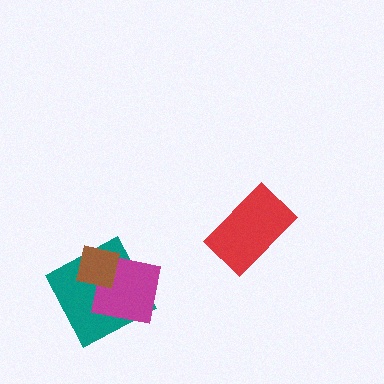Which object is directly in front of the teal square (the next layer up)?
The magenta square is directly in front of the teal square.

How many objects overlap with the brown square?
2 objects overlap with the brown square.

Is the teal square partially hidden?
Yes, it is partially covered by another shape.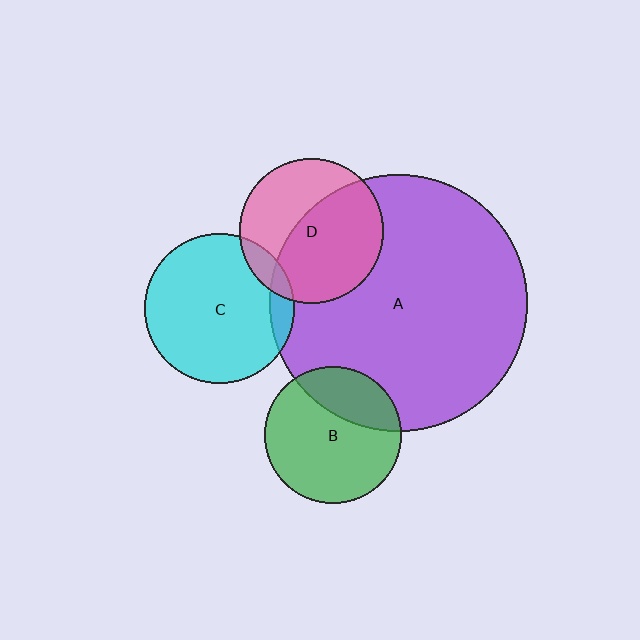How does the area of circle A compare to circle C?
Approximately 2.9 times.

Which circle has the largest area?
Circle A (purple).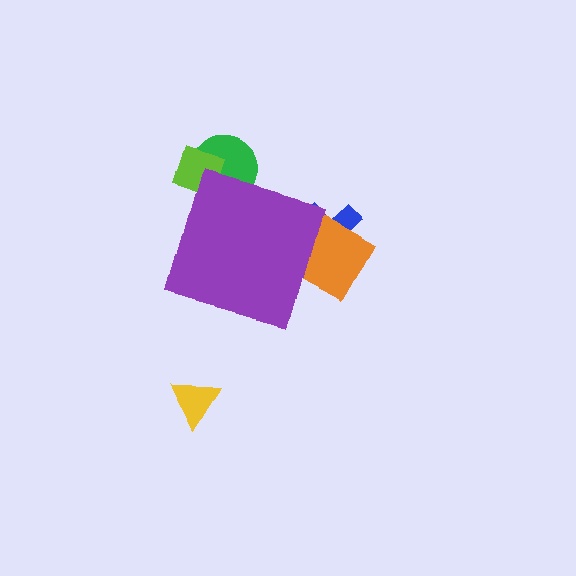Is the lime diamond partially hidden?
Yes, the lime diamond is partially hidden behind the purple diamond.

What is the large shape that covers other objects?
A purple diamond.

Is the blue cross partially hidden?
Yes, the blue cross is partially hidden behind the purple diamond.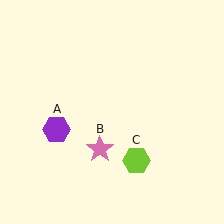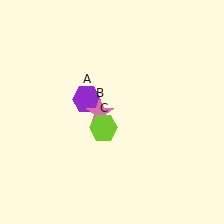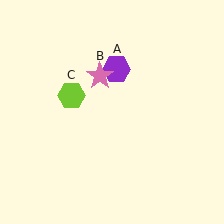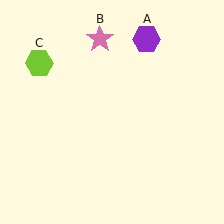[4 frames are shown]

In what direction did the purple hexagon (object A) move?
The purple hexagon (object A) moved up and to the right.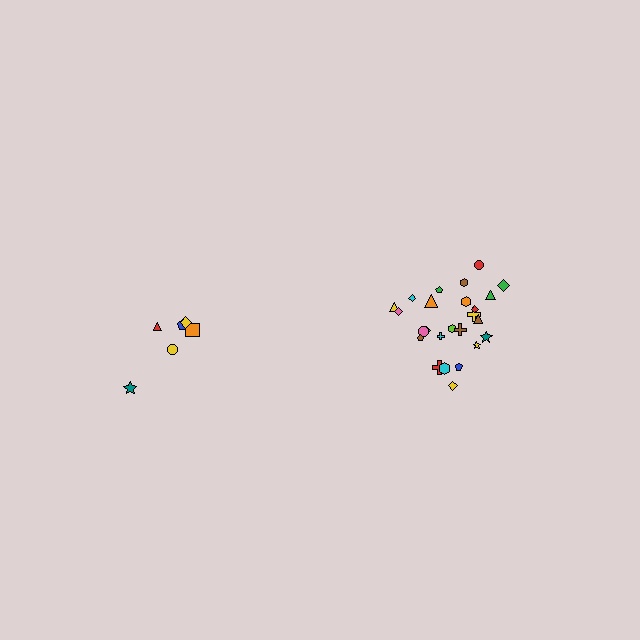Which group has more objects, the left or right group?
The right group.